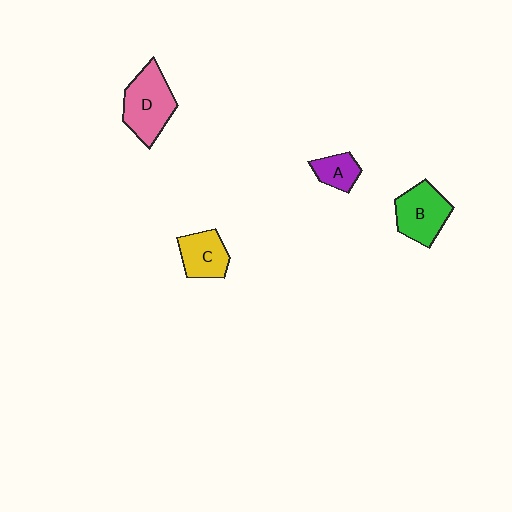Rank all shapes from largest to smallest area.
From largest to smallest: D (pink), B (green), C (yellow), A (purple).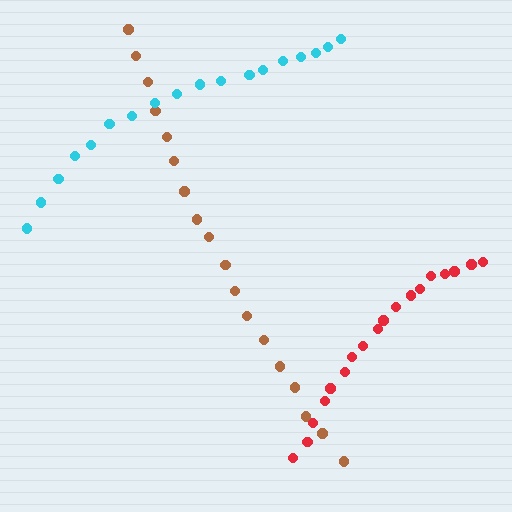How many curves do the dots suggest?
There are 3 distinct paths.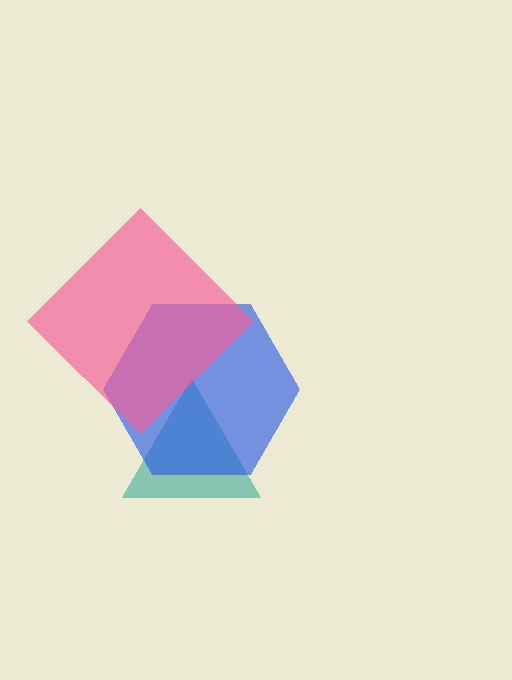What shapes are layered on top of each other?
The layered shapes are: a teal triangle, a blue hexagon, a pink diamond.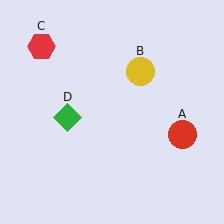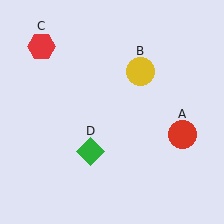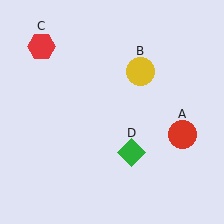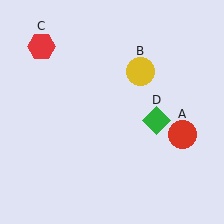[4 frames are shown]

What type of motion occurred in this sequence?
The green diamond (object D) rotated counterclockwise around the center of the scene.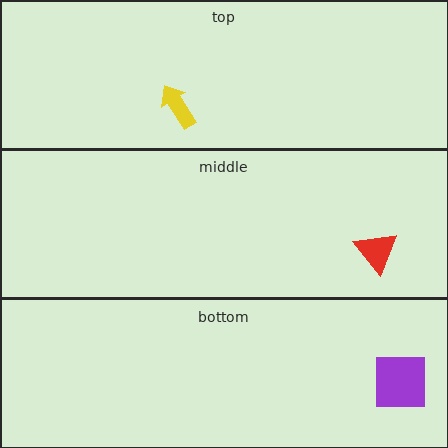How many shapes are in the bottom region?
1.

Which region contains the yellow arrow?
The top region.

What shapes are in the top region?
The yellow arrow.